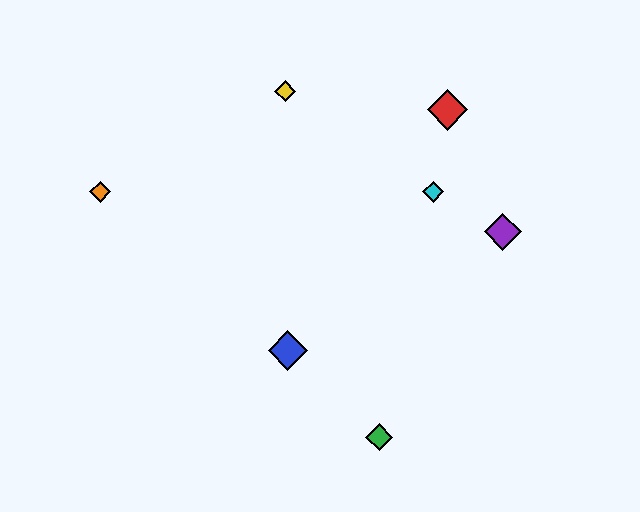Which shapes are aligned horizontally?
The orange diamond, the cyan diamond are aligned horizontally.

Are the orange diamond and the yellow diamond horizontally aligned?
No, the orange diamond is at y≈192 and the yellow diamond is at y≈91.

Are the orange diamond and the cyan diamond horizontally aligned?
Yes, both are at y≈192.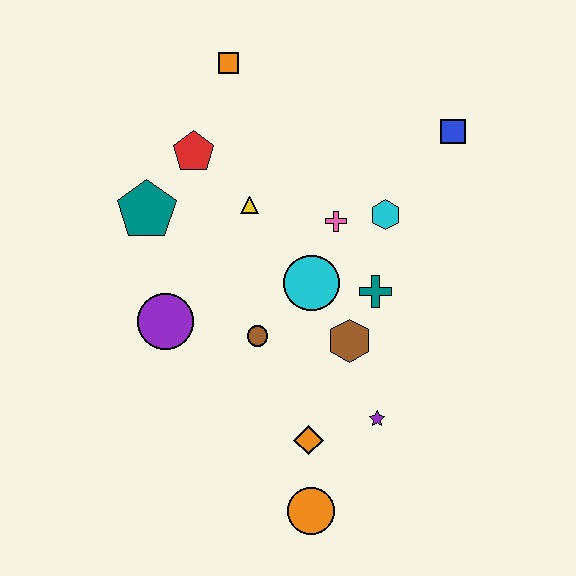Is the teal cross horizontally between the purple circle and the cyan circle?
No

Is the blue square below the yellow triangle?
No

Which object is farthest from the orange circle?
The orange square is farthest from the orange circle.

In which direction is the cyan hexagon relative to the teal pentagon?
The cyan hexagon is to the right of the teal pentagon.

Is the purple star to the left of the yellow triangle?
No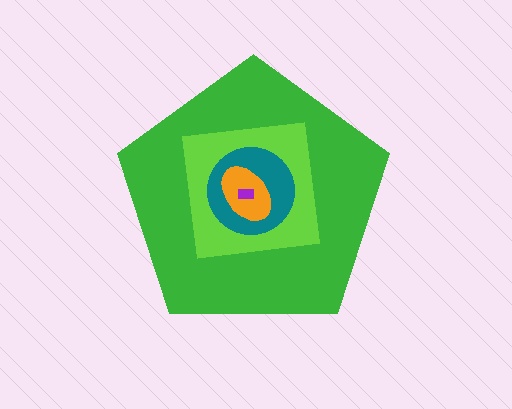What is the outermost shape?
The green pentagon.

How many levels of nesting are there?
5.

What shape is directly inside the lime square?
The teal circle.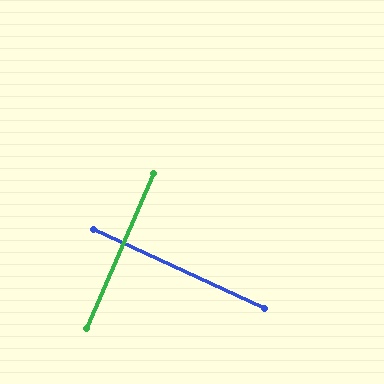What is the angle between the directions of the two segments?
Approximately 89 degrees.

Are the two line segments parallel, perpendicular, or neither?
Perpendicular — they meet at approximately 89°.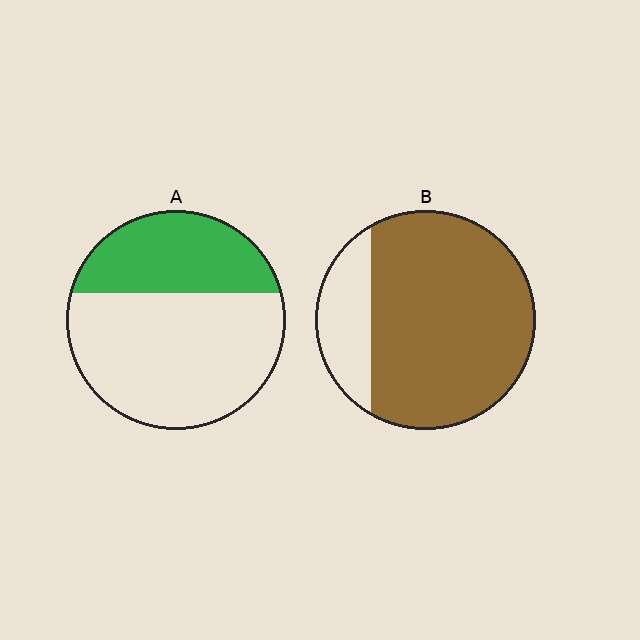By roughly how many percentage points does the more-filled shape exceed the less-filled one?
By roughly 45 percentage points (B over A).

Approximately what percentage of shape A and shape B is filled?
A is approximately 35% and B is approximately 80%.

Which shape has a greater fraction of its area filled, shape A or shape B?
Shape B.